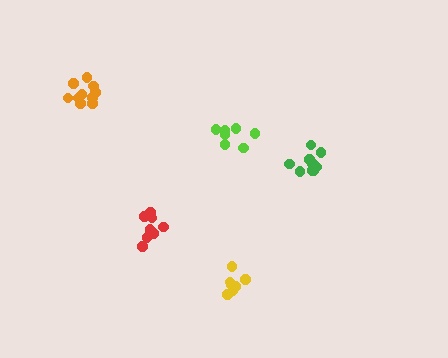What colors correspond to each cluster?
The clusters are colored: green, yellow, lime, orange, red.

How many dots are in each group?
Group 1: 10 dots, Group 2: 7 dots, Group 3: 7 dots, Group 4: 10 dots, Group 5: 8 dots (42 total).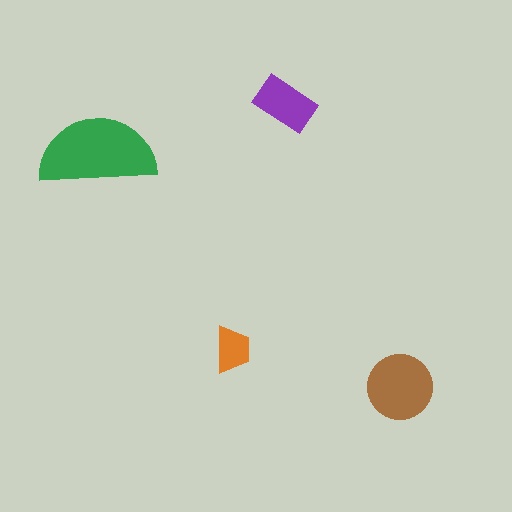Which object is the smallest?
The orange trapezoid.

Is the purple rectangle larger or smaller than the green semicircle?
Smaller.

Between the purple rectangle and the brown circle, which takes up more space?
The brown circle.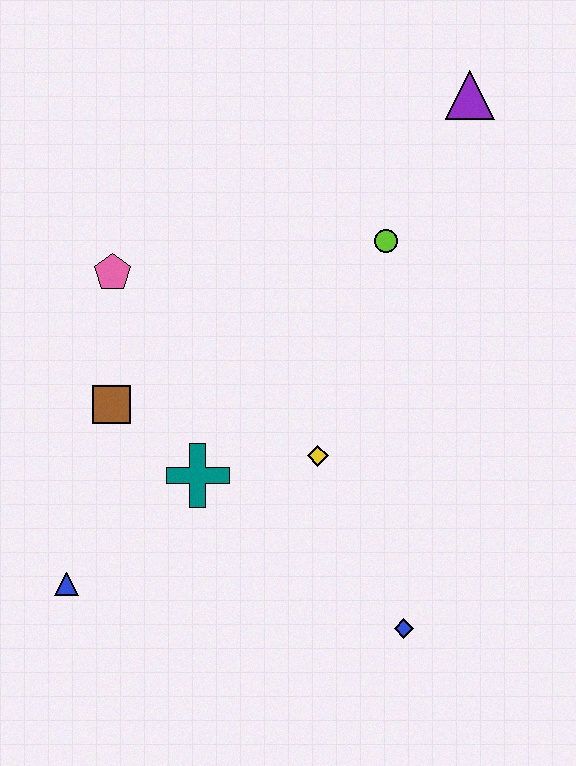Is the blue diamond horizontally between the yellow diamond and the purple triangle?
Yes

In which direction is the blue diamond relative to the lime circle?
The blue diamond is below the lime circle.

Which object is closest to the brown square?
The teal cross is closest to the brown square.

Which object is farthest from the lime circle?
The blue triangle is farthest from the lime circle.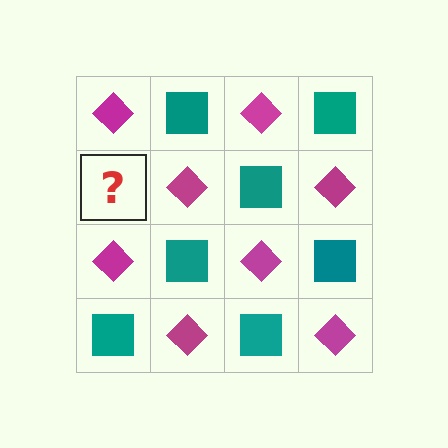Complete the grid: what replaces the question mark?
The question mark should be replaced with a teal square.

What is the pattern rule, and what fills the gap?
The rule is that it alternates magenta diamond and teal square in a checkerboard pattern. The gap should be filled with a teal square.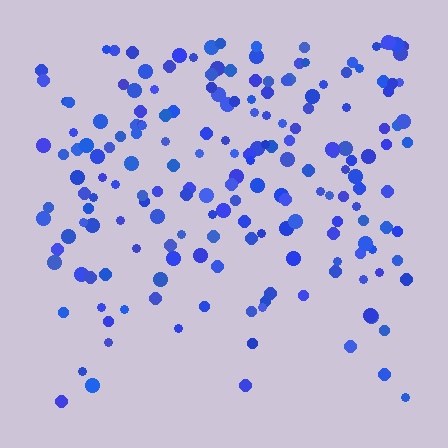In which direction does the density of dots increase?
From bottom to top, with the top side densest.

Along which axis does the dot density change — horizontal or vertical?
Vertical.